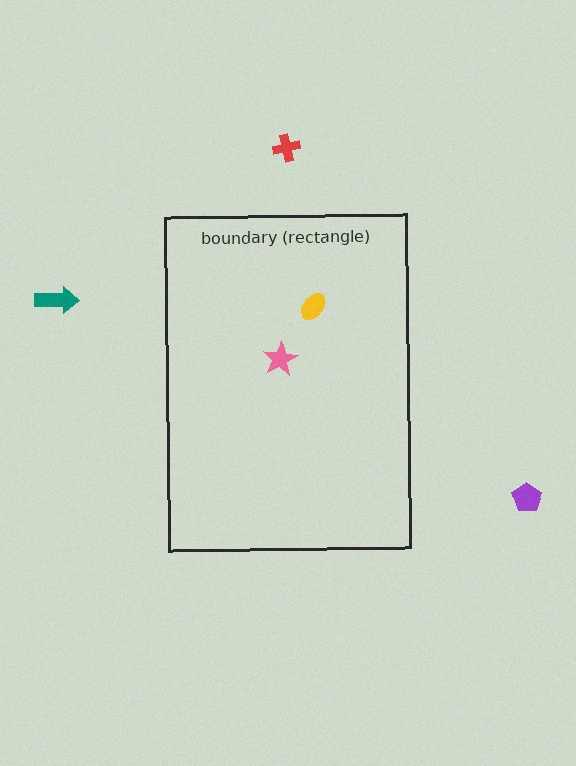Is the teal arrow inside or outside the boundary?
Outside.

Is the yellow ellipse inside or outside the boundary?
Inside.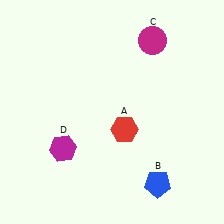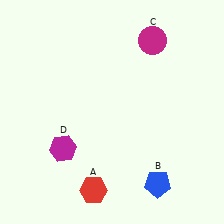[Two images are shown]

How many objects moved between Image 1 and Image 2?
1 object moved between the two images.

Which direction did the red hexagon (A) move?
The red hexagon (A) moved down.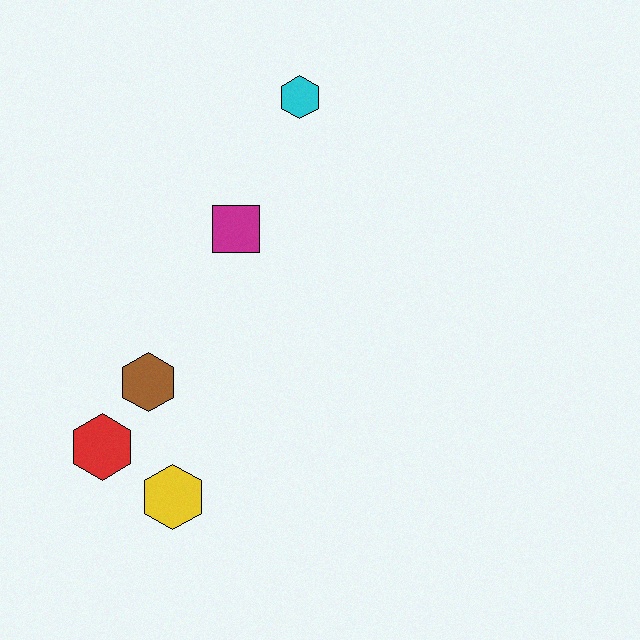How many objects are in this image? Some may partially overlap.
There are 5 objects.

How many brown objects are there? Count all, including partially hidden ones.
There is 1 brown object.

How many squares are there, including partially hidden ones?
There is 1 square.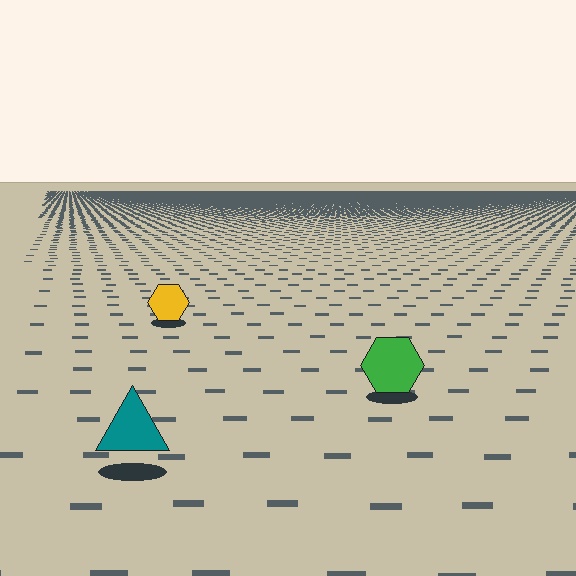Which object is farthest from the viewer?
The yellow hexagon is farthest from the viewer. It appears smaller and the ground texture around it is denser.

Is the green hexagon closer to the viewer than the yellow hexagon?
Yes. The green hexagon is closer — you can tell from the texture gradient: the ground texture is coarser near it.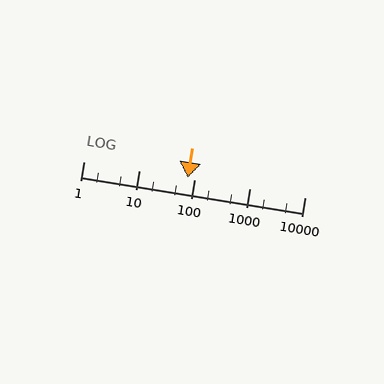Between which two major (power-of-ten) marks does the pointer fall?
The pointer is between 10 and 100.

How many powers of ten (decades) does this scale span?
The scale spans 4 decades, from 1 to 10000.